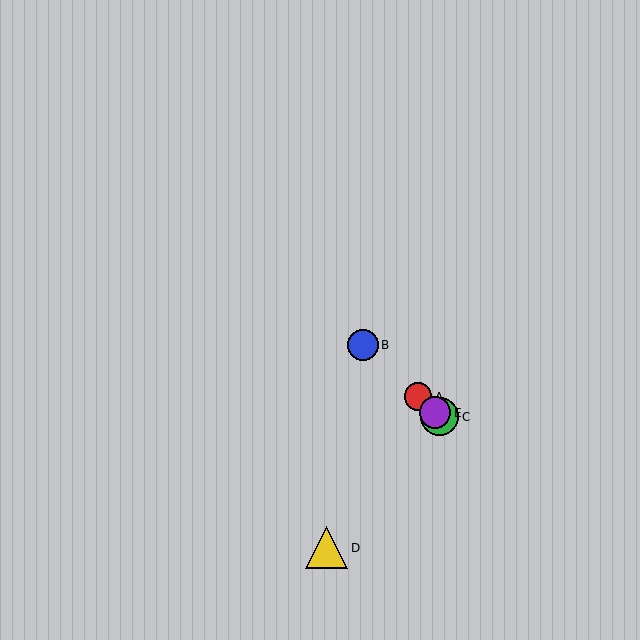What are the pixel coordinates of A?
Object A is at (418, 397).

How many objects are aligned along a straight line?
4 objects (A, B, C, E) are aligned along a straight line.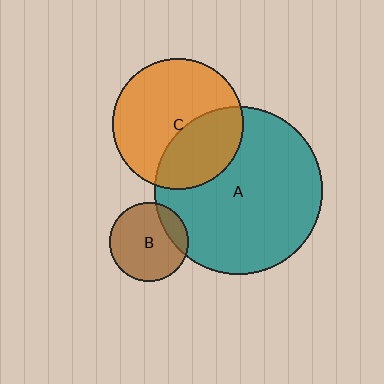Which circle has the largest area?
Circle A (teal).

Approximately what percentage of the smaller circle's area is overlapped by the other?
Approximately 20%.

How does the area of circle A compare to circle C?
Approximately 1.6 times.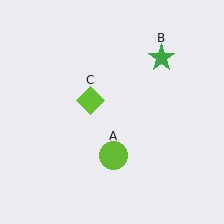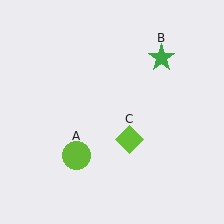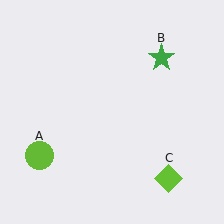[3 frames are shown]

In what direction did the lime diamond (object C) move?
The lime diamond (object C) moved down and to the right.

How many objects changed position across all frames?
2 objects changed position: lime circle (object A), lime diamond (object C).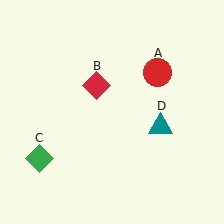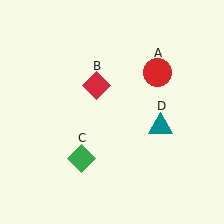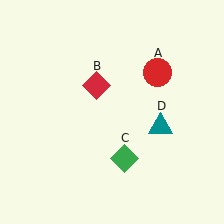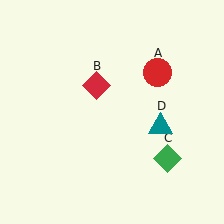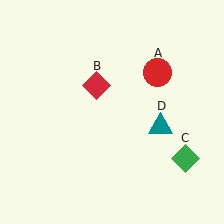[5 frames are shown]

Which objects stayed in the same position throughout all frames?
Red circle (object A) and red diamond (object B) and teal triangle (object D) remained stationary.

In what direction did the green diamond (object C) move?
The green diamond (object C) moved right.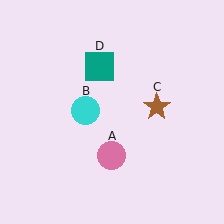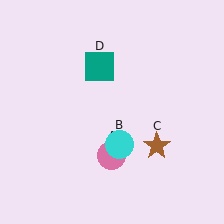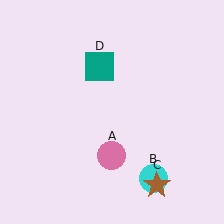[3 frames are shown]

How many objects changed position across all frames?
2 objects changed position: cyan circle (object B), brown star (object C).